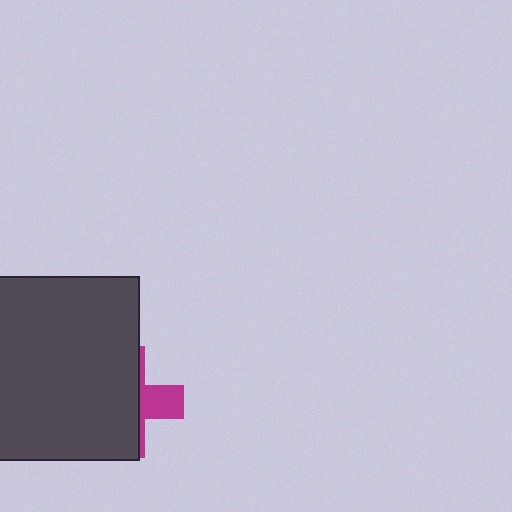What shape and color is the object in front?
The object in front is a dark gray rectangle.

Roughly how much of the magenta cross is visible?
A small part of it is visible (roughly 30%).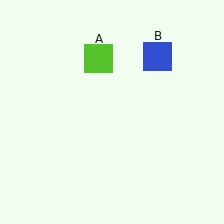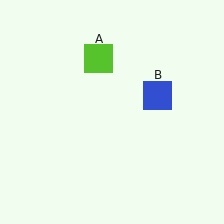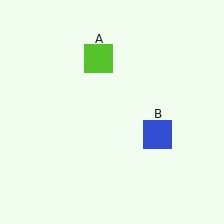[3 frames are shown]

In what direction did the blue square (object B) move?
The blue square (object B) moved down.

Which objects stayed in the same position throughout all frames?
Lime square (object A) remained stationary.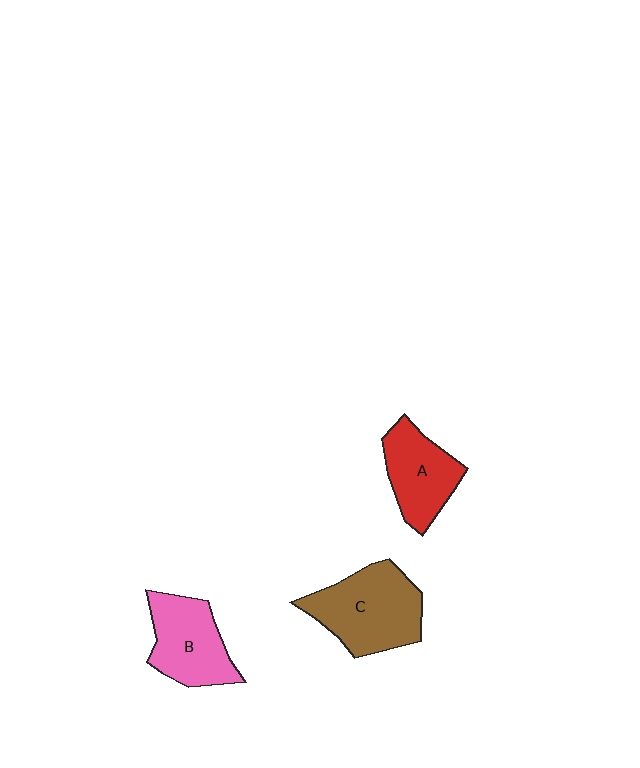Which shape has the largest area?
Shape C (brown).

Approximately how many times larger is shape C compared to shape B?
Approximately 1.3 times.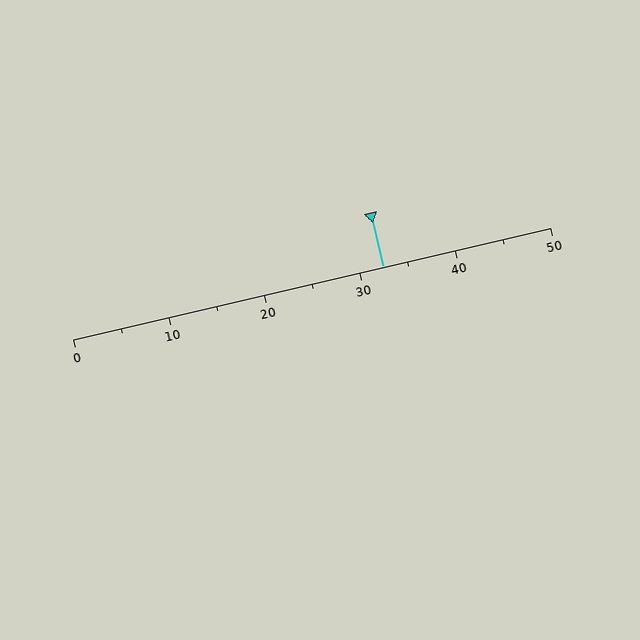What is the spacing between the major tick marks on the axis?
The major ticks are spaced 10 apart.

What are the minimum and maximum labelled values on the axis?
The axis runs from 0 to 50.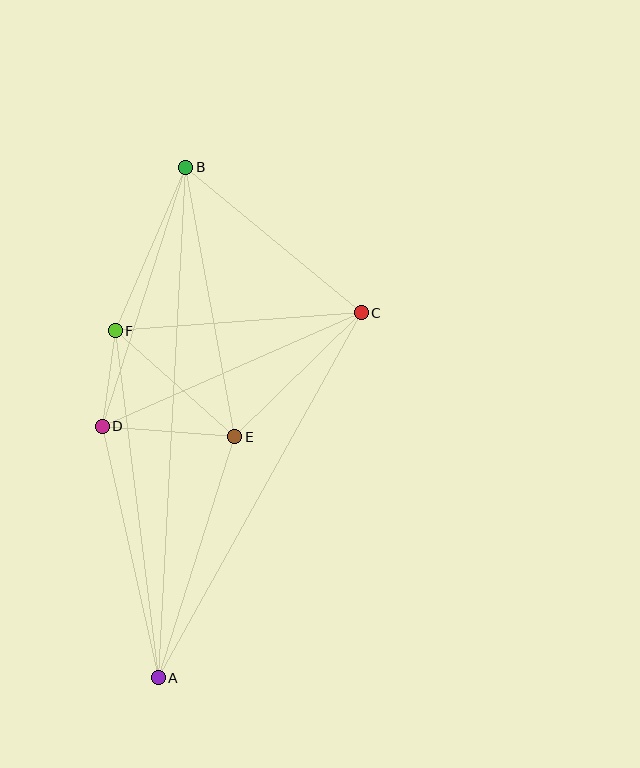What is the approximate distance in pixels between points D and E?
The distance between D and E is approximately 133 pixels.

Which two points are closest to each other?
Points D and F are closest to each other.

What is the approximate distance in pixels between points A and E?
The distance between A and E is approximately 252 pixels.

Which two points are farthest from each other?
Points A and B are farthest from each other.